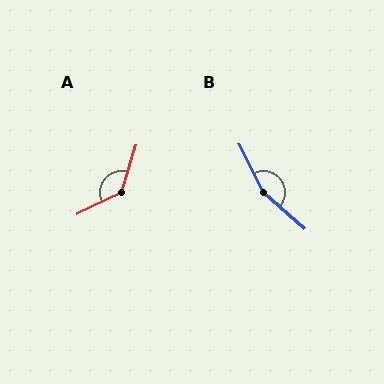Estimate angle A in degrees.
Approximately 132 degrees.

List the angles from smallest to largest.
A (132°), B (158°).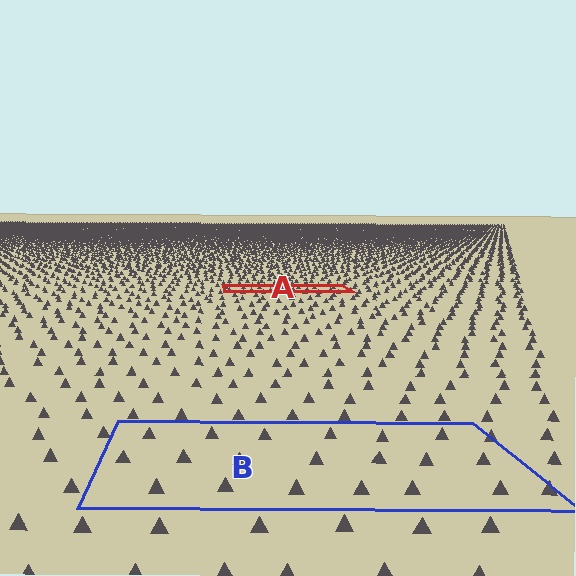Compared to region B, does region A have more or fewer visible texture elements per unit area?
Region A has more texture elements per unit area — they are packed more densely because it is farther away.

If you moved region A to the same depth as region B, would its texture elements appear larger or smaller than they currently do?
They would appear larger. At a closer depth, the same texture elements are projected at a bigger on-screen size.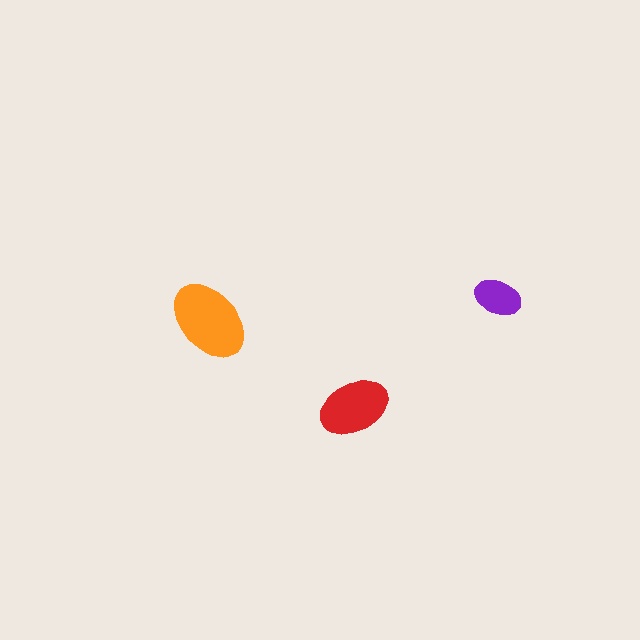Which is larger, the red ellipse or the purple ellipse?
The red one.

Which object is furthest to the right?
The purple ellipse is rightmost.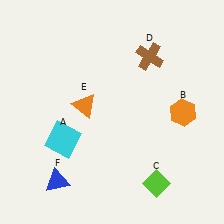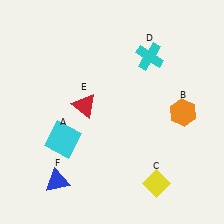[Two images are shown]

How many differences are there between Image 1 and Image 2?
There are 3 differences between the two images.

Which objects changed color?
C changed from lime to yellow. D changed from brown to cyan. E changed from orange to red.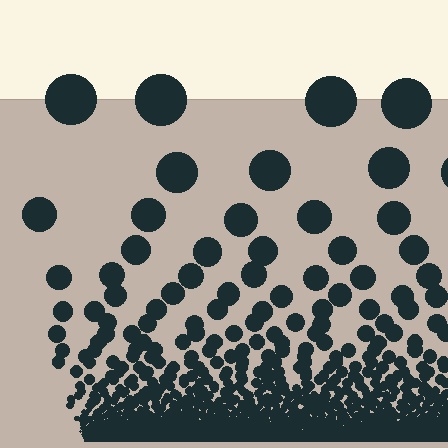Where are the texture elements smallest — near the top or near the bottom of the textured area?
Near the bottom.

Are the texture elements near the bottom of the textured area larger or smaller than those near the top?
Smaller. The gradient is inverted — elements near the bottom are smaller and denser.